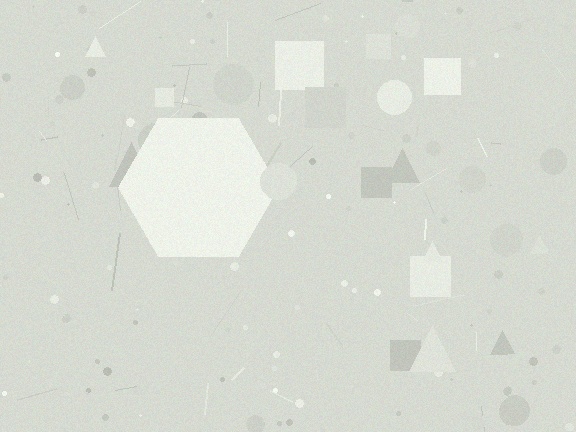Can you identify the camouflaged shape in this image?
The camouflaged shape is a hexagon.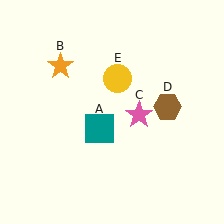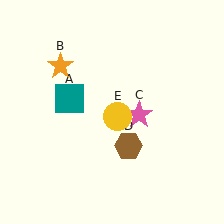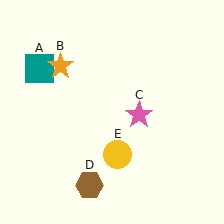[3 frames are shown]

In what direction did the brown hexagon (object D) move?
The brown hexagon (object D) moved down and to the left.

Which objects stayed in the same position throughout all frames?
Orange star (object B) and pink star (object C) remained stationary.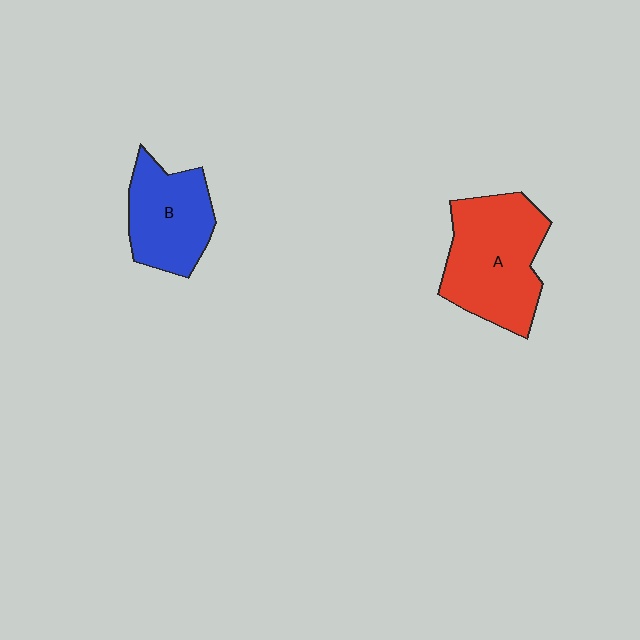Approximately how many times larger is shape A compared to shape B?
Approximately 1.4 times.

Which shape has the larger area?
Shape A (red).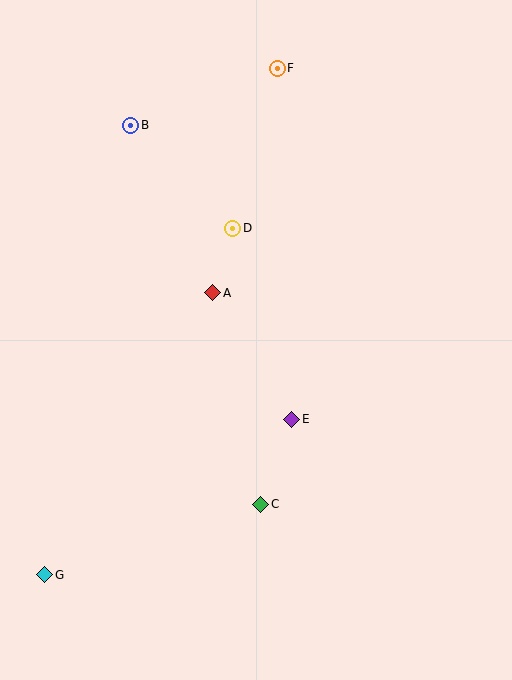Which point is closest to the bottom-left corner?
Point G is closest to the bottom-left corner.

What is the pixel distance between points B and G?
The distance between B and G is 458 pixels.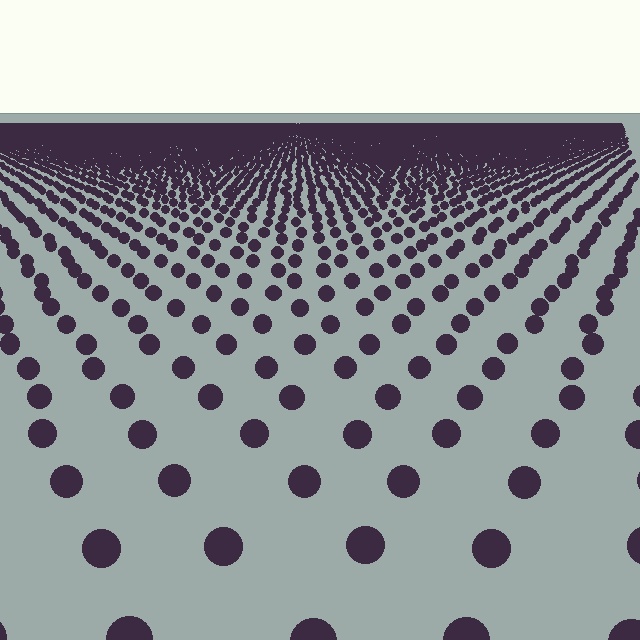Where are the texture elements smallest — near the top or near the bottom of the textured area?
Near the top.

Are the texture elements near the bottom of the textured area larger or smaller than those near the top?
Larger. Near the bottom, elements are closer to the viewer and appear at a bigger on-screen size.